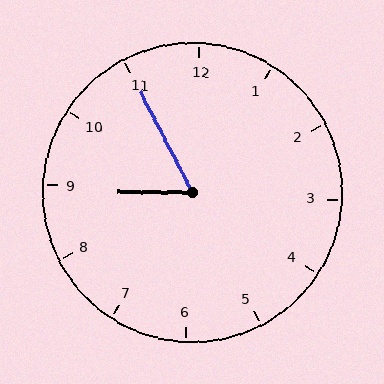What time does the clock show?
8:55.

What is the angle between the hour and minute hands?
Approximately 62 degrees.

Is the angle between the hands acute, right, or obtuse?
It is acute.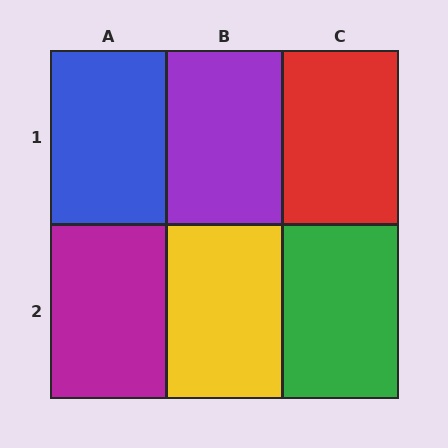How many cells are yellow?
1 cell is yellow.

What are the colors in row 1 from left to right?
Blue, purple, red.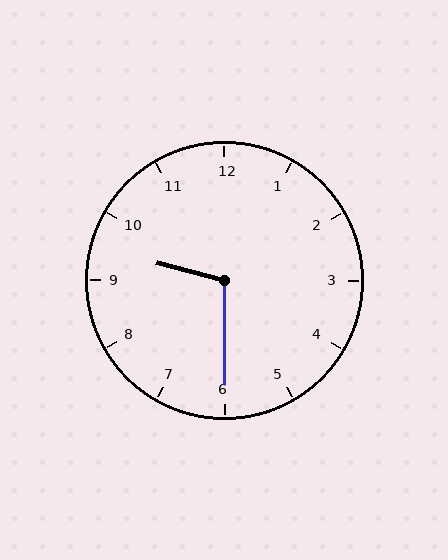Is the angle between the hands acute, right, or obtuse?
It is obtuse.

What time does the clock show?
9:30.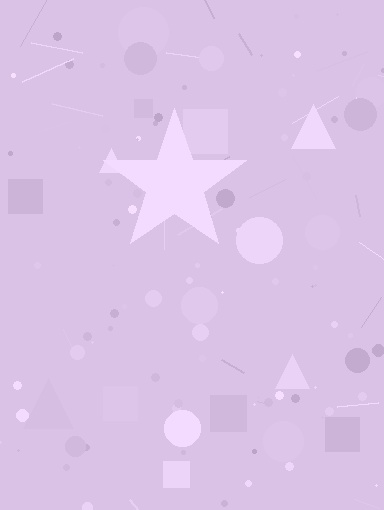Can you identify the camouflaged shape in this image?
The camouflaged shape is a star.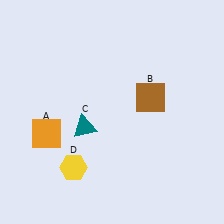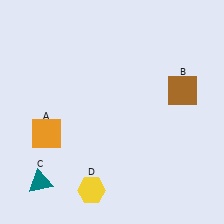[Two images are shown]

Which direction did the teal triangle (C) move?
The teal triangle (C) moved down.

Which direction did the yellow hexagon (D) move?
The yellow hexagon (D) moved down.